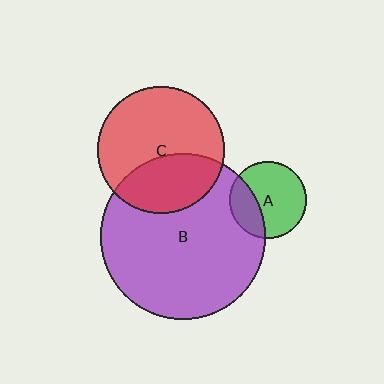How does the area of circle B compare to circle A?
Approximately 4.6 times.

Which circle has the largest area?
Circle B (purple).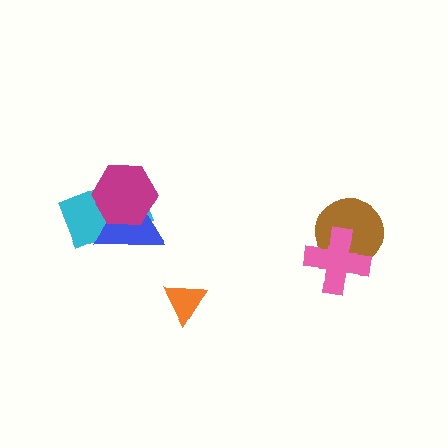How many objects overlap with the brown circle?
1 object overlaps with the brown circle.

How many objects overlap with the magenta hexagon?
2 objects overlap with the magenta hexagon.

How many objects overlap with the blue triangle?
2 objects overlap with the blue triangle.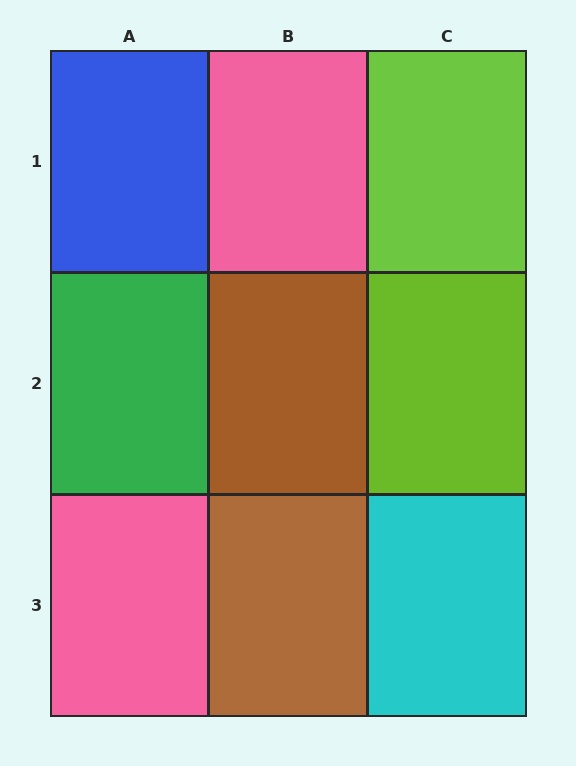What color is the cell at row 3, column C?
Cyan.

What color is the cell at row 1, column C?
Lime.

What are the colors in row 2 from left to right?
Green, brown, lime.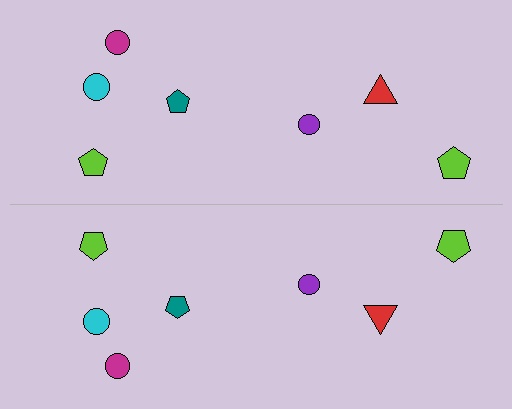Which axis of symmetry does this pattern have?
The pattern has a horizontal axis of symmetry running through the center of the image.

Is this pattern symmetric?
Yes, this pattern has bilateral (reflection) symmetry.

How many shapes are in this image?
There are 14 shapes in this image.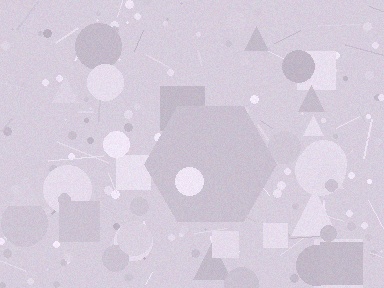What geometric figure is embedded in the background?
A hexagon is embedded in the background.